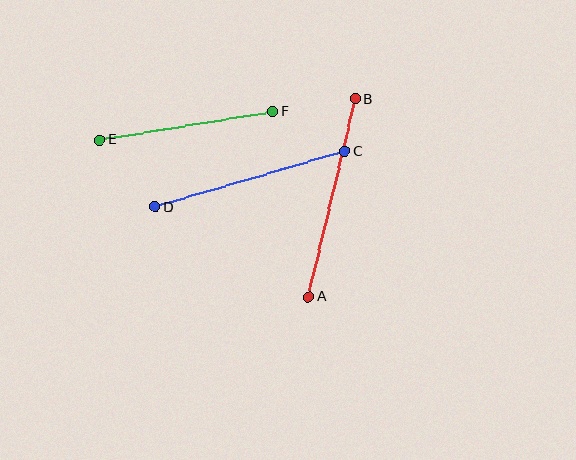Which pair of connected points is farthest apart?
Points A and B are farthest apart.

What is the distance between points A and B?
The distance is approximately 203 pixels.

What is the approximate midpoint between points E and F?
The midpoint is at approximately (186, 126) pixels.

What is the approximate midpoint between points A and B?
The midpoint is at approximately (332, 198) pixels.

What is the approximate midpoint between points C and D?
The midpoint is at approximately (250, 179) pixels.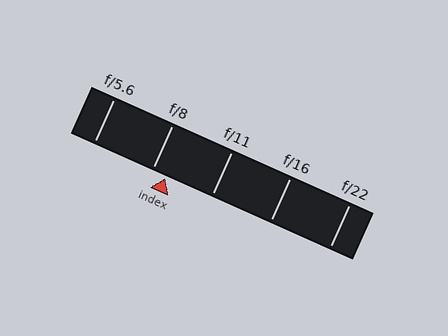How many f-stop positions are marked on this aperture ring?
There are 5 f-stop positions marked.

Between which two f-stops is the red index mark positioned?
The index mark is between f/8 and f/11.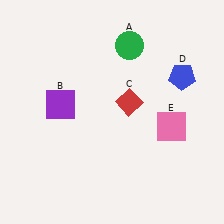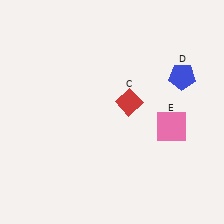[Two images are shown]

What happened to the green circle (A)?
The green circle (A) was removed in Image 2. It was in the top-right area of Image 1.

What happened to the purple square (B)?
The purple square (B) was removed in Image 2. It was in the top-left area of Image 1.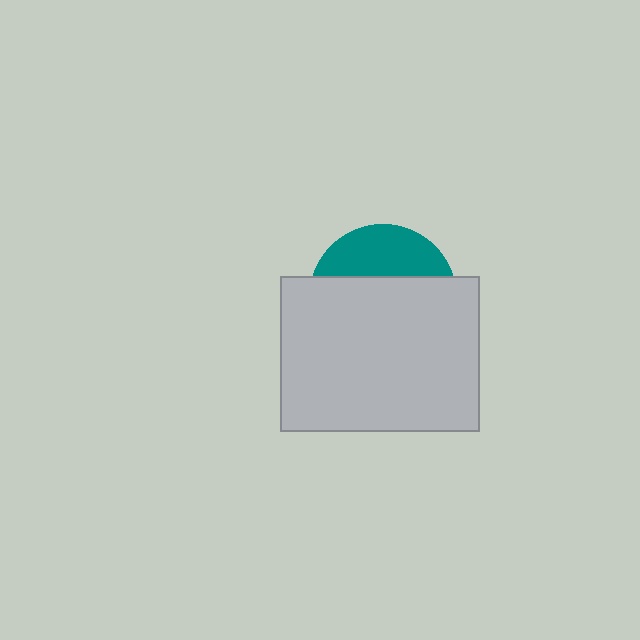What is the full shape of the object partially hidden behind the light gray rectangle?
The partially hidden object is a teal circle.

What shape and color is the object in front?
The object in front is a light gray rectangle.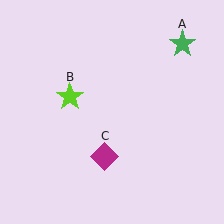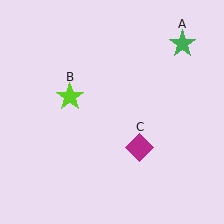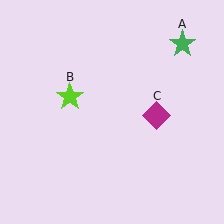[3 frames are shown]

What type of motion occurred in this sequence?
The magenta diamond (object C) rotated counterclockwise around the center of the scene.